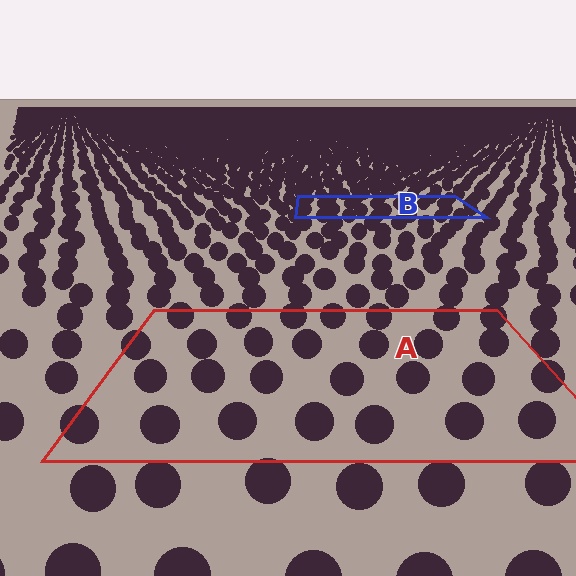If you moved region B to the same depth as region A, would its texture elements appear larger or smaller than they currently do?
They would appear larger. At a closer depth, the same texture elements are projected at a bigger on-screen size.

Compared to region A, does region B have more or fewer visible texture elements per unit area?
Region B has more texture elements per unit area — they are packed more densely because it is farther away.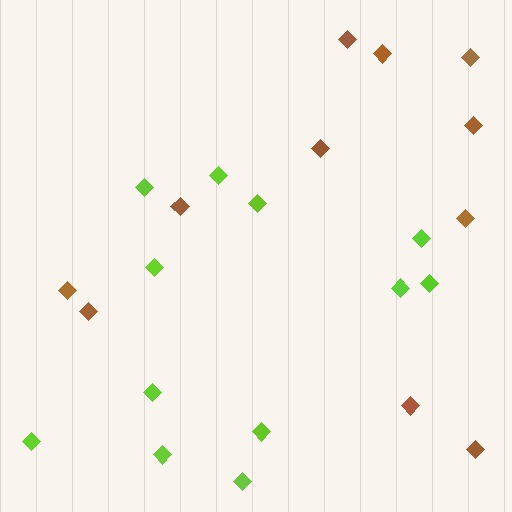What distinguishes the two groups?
There are 2 groups: one group of brown diamonds (11) and one group of lime diamonds (12).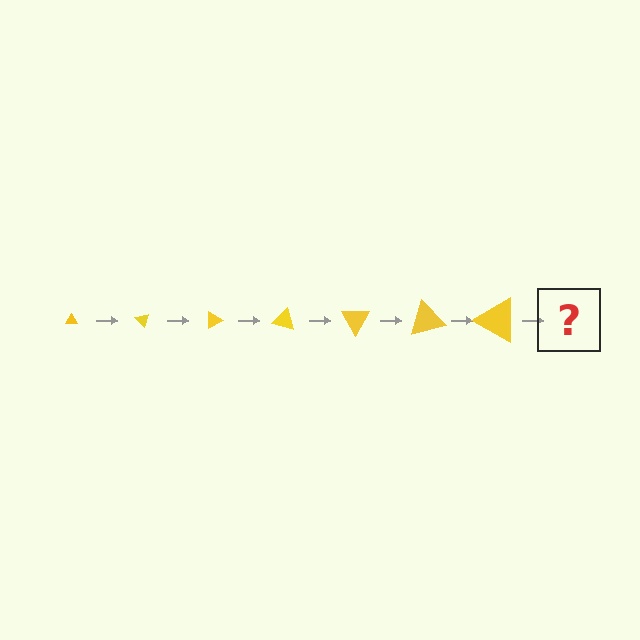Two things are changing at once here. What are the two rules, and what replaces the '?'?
The two rules are that the triangle grows larger each step and it rotates 45 degrees each step. The '?' should be a triangle, larger than the previous one and rotated 315 degrees from the start.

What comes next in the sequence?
The next element should be a triangle, larger than the previous one and rotated 315 degrees from the start.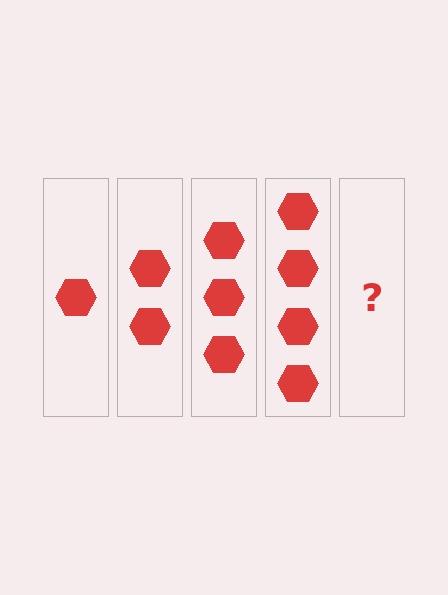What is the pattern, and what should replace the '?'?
The pattern is that each step adds one more hexagon. The '?' should be 5 hexagons.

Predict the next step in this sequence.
The next step is 5 hexagons.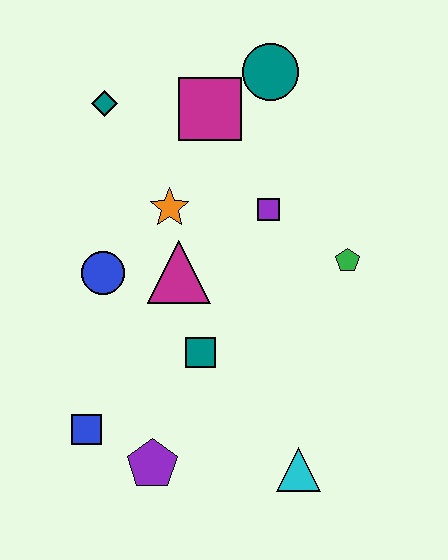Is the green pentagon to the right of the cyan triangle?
Yes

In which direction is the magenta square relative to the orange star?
The magenta square is above the orange star.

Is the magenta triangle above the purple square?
No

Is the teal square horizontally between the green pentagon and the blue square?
Yes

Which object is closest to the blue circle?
The magenta triangle is closest to the blue circle.